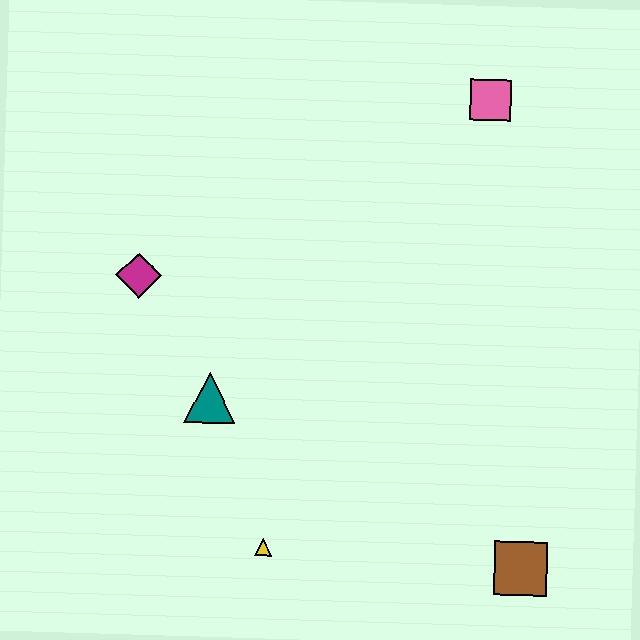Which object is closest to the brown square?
The yellow triangle is closest to the brown square.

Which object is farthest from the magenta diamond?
The brown square is farthest from the magenta diamond.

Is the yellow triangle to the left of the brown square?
Yes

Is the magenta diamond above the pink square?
No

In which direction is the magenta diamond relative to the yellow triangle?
The magenta diamond is above the yellow triangle.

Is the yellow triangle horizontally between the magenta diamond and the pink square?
Yes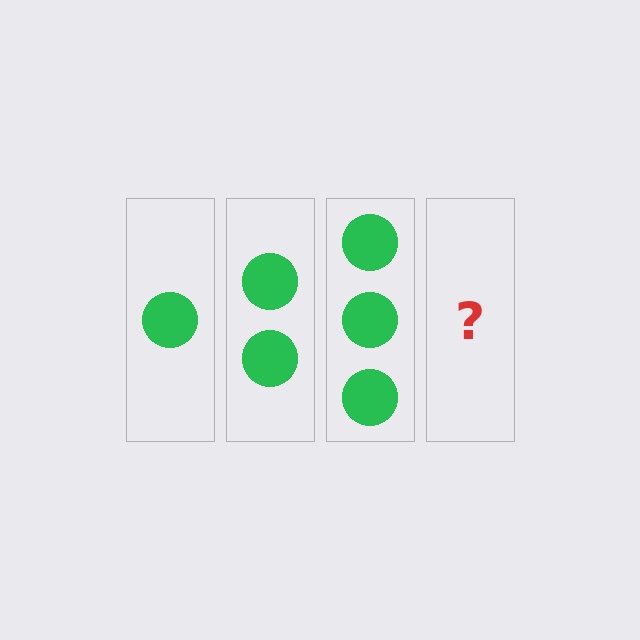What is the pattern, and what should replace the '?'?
The pattern is that each step adds one more circle. The '?' should be 4 circles.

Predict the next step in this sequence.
The next step is 4 circles.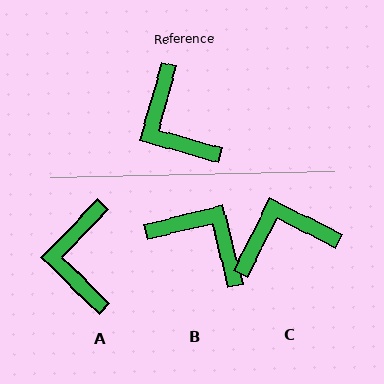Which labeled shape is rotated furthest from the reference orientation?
B, about 150 degrees away.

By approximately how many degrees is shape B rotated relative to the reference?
Approximately 150 degrees clockwise.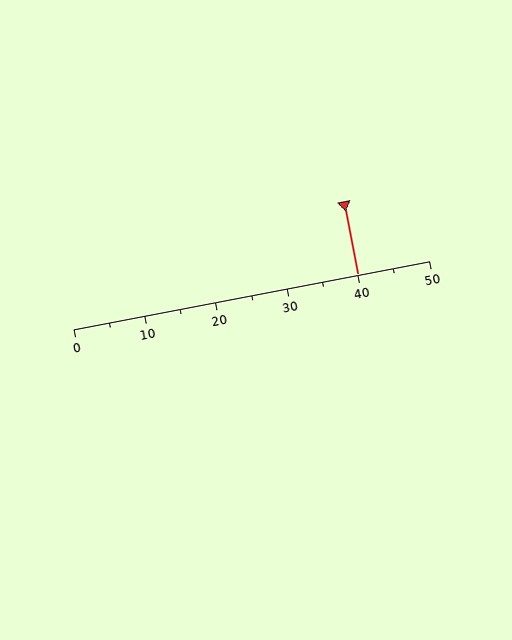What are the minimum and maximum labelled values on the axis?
The axis runs from 0 to 50.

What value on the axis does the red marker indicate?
The marker indicates approximately 40.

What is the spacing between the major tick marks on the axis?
The major ticks are spaced 10 apart.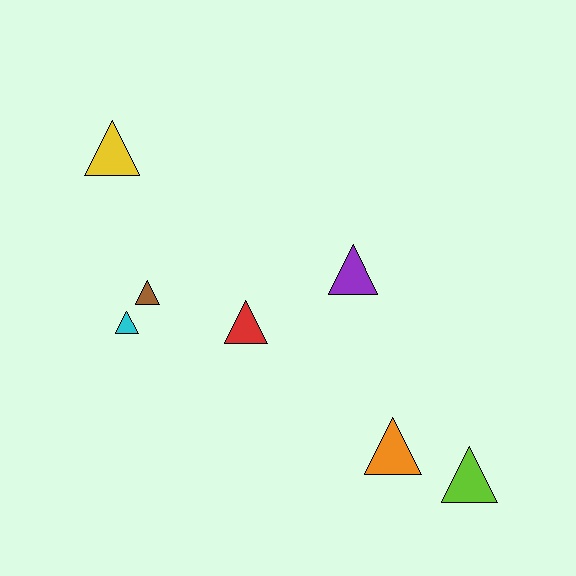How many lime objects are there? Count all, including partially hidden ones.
There is 1 lime object.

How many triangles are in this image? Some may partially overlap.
There are 7 triangles.